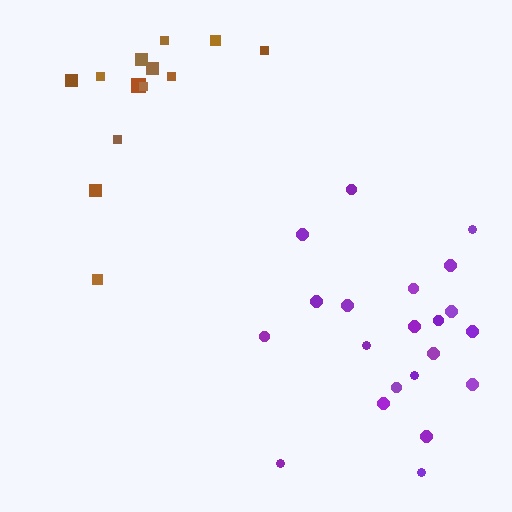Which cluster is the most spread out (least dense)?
Brown.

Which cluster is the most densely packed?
Purple.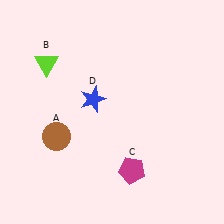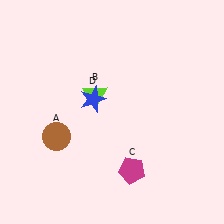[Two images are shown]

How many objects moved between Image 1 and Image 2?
1 object moved between the two images.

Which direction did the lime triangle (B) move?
The lime triangle (B) moved right.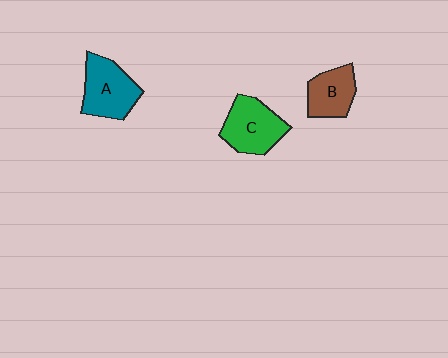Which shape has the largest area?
Shape A (teal).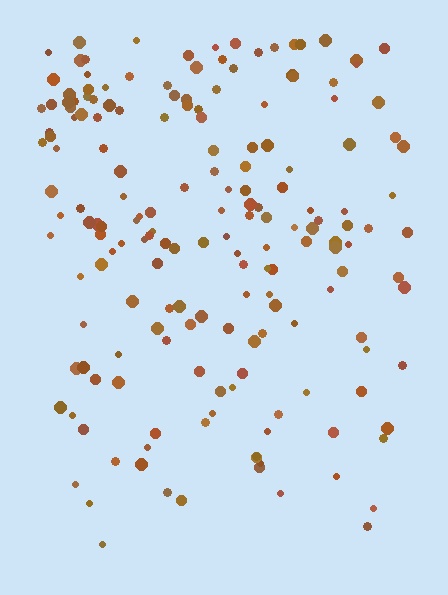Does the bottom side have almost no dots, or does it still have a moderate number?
Still a moderate number, just noticeably fewer than the top.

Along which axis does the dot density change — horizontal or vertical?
Vertical.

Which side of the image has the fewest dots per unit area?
The bottom.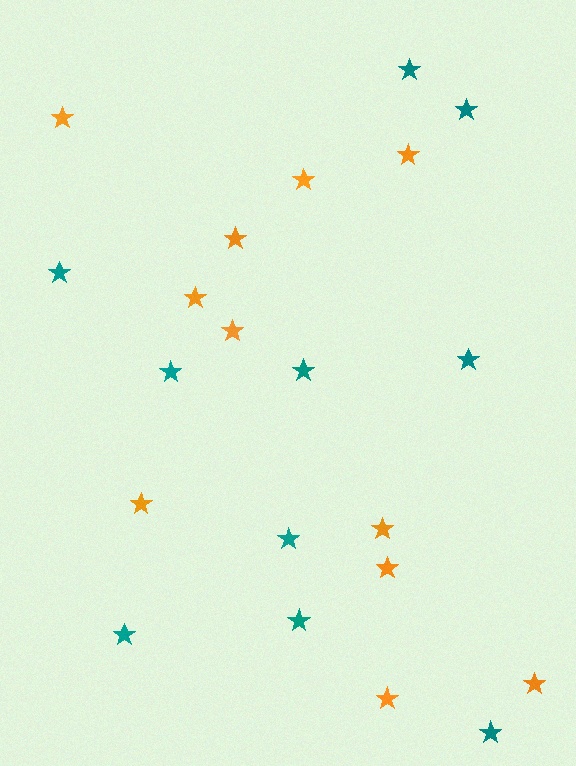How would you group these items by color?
There are 2 groups: one group of orange stars (11) and one group of teal stars (10).